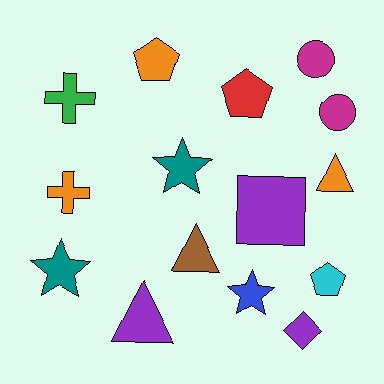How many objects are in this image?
There are 15 objects.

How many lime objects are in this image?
There are no lime objects.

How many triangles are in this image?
There are 3 triangles.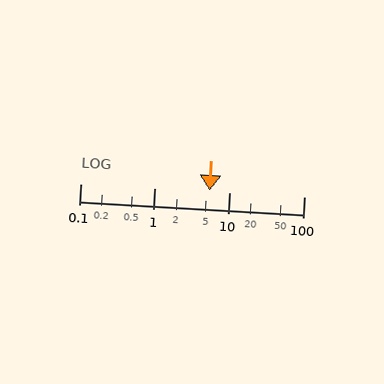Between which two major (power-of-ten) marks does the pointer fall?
The pointer is between 1 and 10.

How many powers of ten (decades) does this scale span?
The scale spans 3 decades, from 0.1 to 100.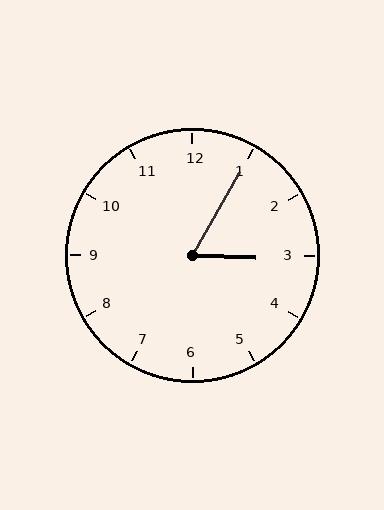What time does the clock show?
3:05.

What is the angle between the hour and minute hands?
Approximately 62 degrees.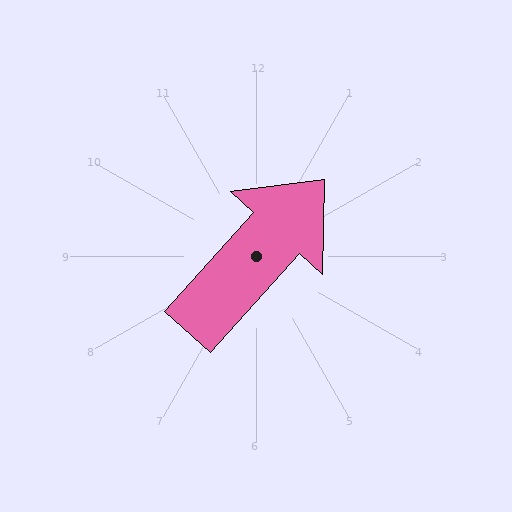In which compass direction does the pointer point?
Northeast.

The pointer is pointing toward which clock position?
Roughly 1 o'clock.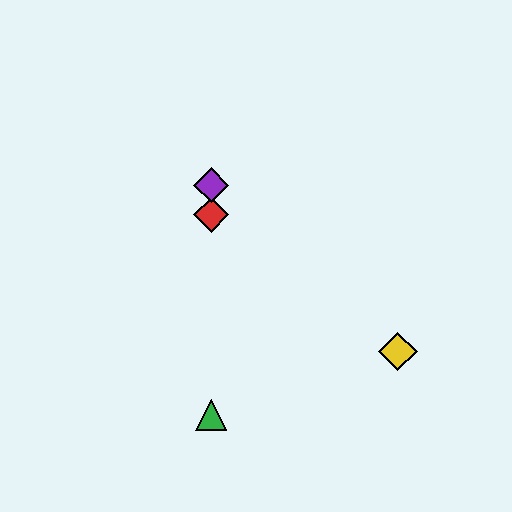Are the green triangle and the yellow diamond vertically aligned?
No, the green triangle is at x≈211 and the yellow diamond is at x≈398.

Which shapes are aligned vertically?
The red diamond, the blue diamond, the green triangle, the purple diamond are aligned vertically.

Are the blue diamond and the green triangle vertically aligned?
Yes, both are at x≈211.